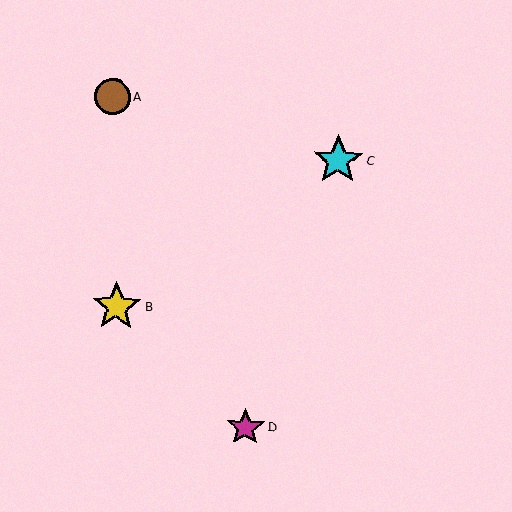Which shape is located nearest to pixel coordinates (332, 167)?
The cyan star (labeled C) at (338, 160) is nearest to that location.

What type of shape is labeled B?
Shape B is a yellow star.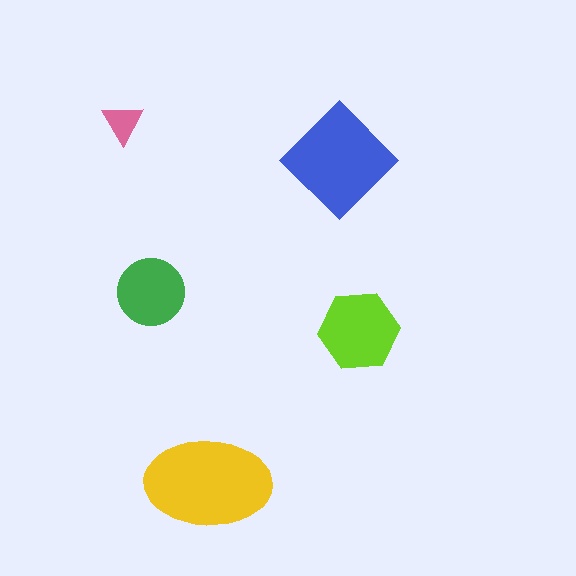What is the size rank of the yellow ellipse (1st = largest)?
1st.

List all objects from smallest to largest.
The pink triangle, the green circle, the lime hexagon, the blue diamond, the yellow ellipse.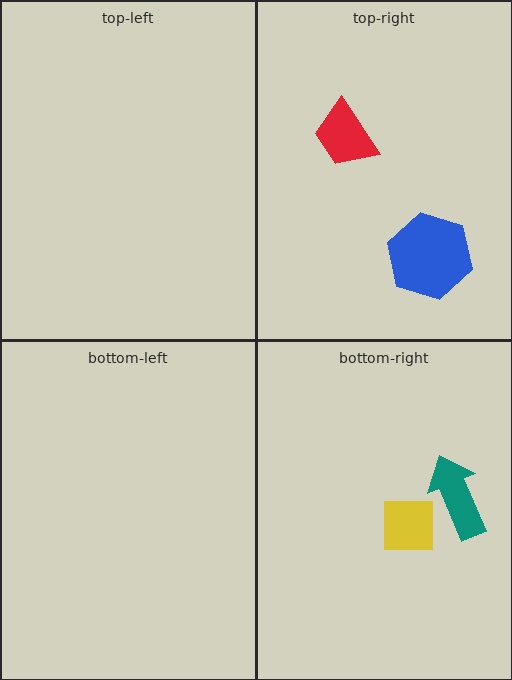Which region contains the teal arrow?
The bottom-right region.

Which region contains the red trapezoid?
The top-right region.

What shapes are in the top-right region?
The blue hexagon, the red trapezoid.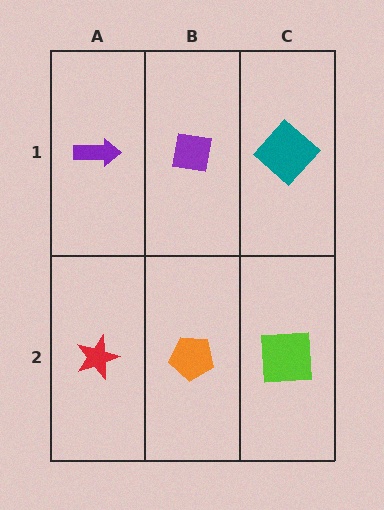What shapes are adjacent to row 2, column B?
A purple square (row 1, column B), a red star (row 2, column A), a lime square (row 2, column C).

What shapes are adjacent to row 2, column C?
A teal diamond (row 1, column C), an orange pentagon (row 2, column B).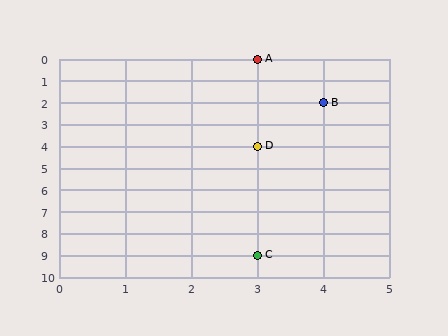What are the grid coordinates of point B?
Point B is at grid coordinates (4, 2).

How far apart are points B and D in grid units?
Points B and D are 1 column and 2 rows apart (about 2.2 grid units diagonally).